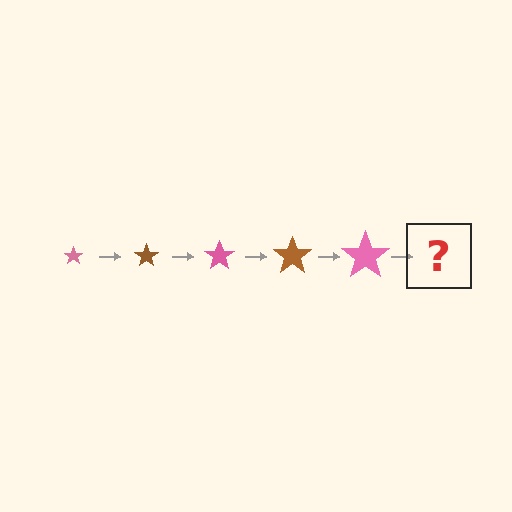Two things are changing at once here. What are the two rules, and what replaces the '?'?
The two rules are that the star grows larger each step and the color cycles through pink and brown. The '?' should be a brown star, larger than the previous one.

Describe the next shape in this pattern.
It should be a brown star, larger than the previous one.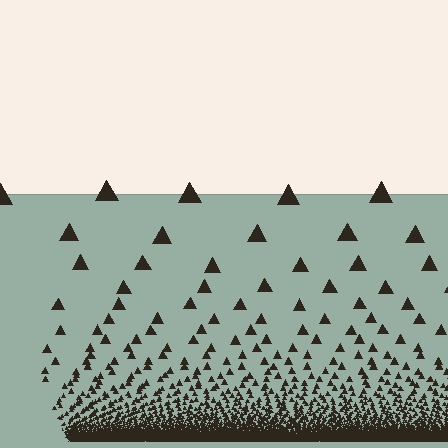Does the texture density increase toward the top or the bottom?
Density increases toward the bottom.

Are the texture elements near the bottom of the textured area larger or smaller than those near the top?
Smaller. The gradient is inverted — elements near the bottom are smaller and denser.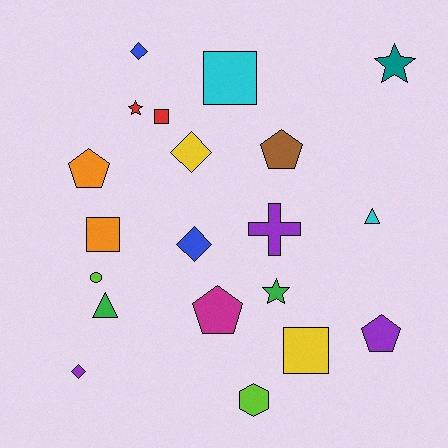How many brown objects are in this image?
There is 1 brown object.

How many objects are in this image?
There are 20 objects.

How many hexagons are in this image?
There is 1 hexagon.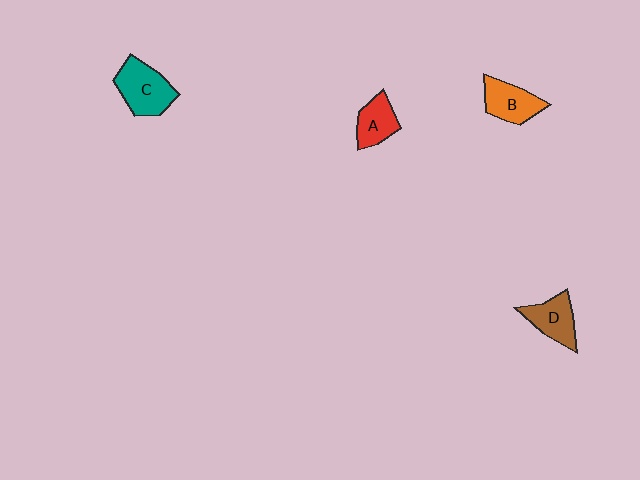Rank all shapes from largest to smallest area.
From largest to smallest: C (teal), B (orange), D (brown), A (red).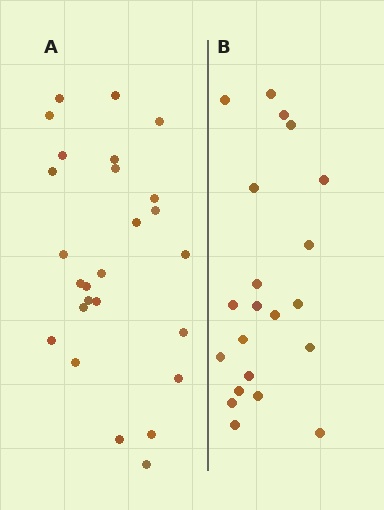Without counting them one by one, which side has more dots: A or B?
Region A (the left region) has more dots.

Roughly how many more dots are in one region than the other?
Region A has about 5 more dots than region B.